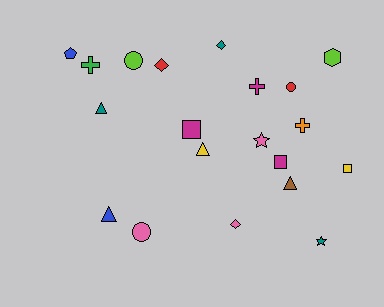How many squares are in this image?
There are 3 squares.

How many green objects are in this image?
There is 1 green object.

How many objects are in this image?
There are 20 objects.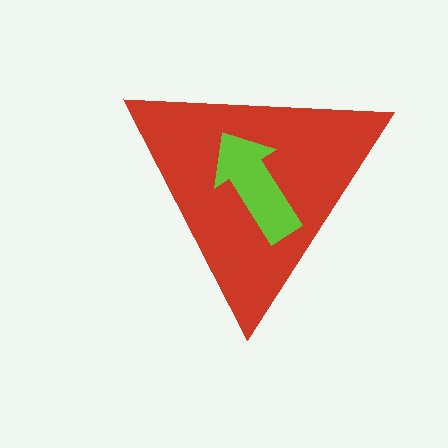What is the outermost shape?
The red triangle.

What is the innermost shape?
The lime arrow.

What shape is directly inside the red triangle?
The lime arrow.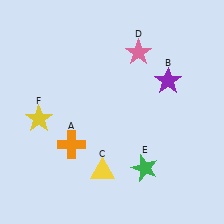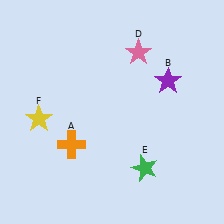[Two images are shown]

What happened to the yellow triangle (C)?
The yellow triangle (C) was removed in Image 2. It was in the bottom-left area of Image 1.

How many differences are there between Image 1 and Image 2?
There is 1 difference between the two images.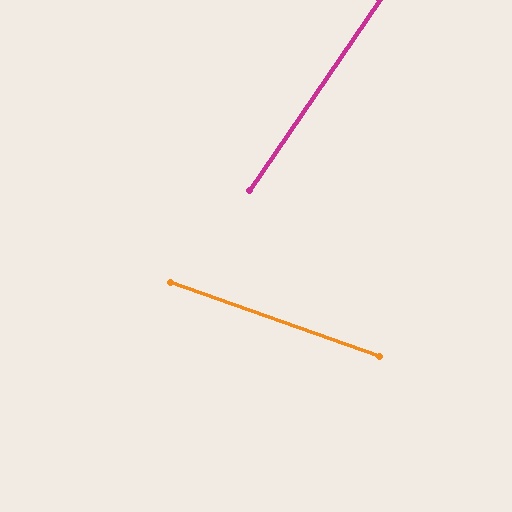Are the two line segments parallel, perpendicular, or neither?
Neither parallel nor perpendicular — they differ by about 75°.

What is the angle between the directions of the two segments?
Approximately 75 degrees.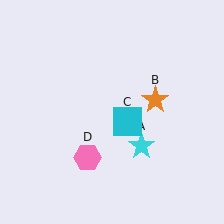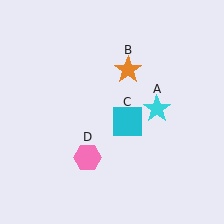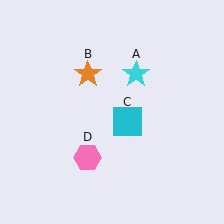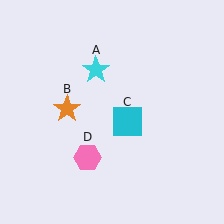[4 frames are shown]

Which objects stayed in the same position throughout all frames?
Cyan square (object C) and pink hexagon (object D) remained stationary.